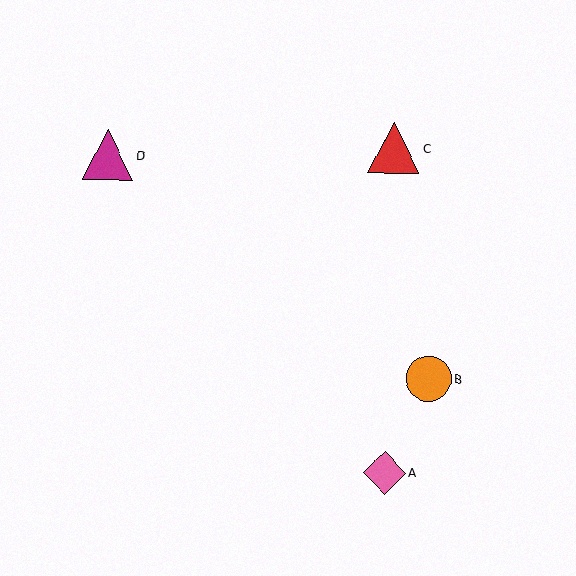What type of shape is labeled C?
Shape C is a red triangle.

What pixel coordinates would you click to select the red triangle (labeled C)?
Click at (394, 148) to select the red triangle C.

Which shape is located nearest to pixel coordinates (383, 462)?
The pink diamond (labeled A) at (384, 473) is nearest to that location.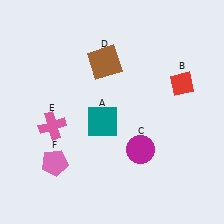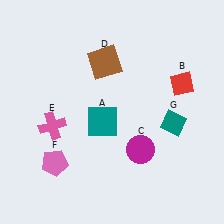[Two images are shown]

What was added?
A teal diamond (G) was added in Image 2.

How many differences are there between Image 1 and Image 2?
There is 1 difference between the two images.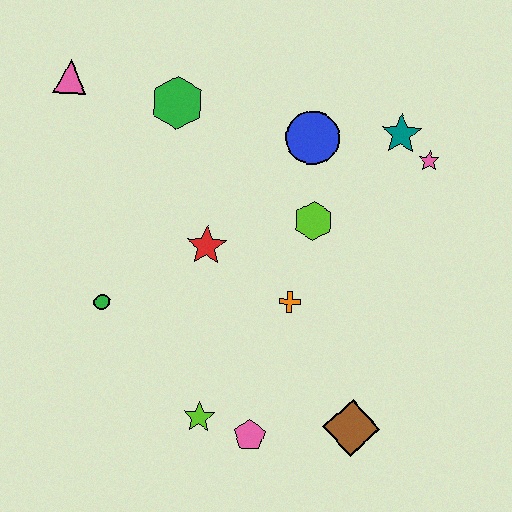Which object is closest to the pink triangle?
The green hexagon is closest to the pink triangle.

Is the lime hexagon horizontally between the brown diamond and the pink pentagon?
Yes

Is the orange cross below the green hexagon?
Yes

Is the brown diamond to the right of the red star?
Yes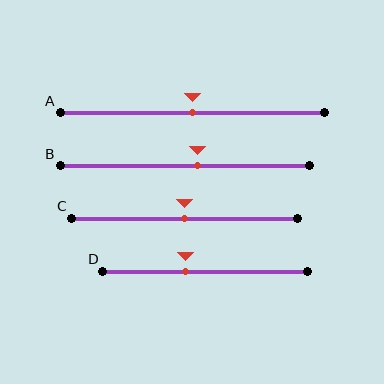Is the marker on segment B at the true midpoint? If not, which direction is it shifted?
No, the marker on segment B is shifted to the right by about 5% of the segment length.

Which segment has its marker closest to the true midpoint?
Segment A has its marker closest to the true midpoint.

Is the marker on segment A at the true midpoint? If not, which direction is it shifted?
Yes, the marker on segment A is at the true midpoint.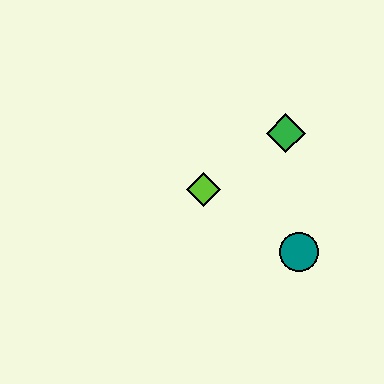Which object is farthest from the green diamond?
The teal circle is farthest from the green diamond.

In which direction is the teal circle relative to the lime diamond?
The teal circle is to the right of the lime diamond.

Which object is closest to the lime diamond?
The green diamond is closest to the lime diamond.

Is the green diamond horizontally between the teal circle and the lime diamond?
Yes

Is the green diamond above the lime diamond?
Yes